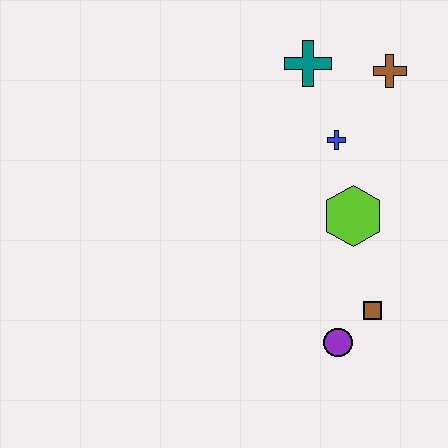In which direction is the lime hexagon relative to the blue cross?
The lime hexagon is below the blue cross.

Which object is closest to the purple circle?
The brown square is closest to the purple circle.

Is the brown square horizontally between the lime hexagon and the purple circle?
No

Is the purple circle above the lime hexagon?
No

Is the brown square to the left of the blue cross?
No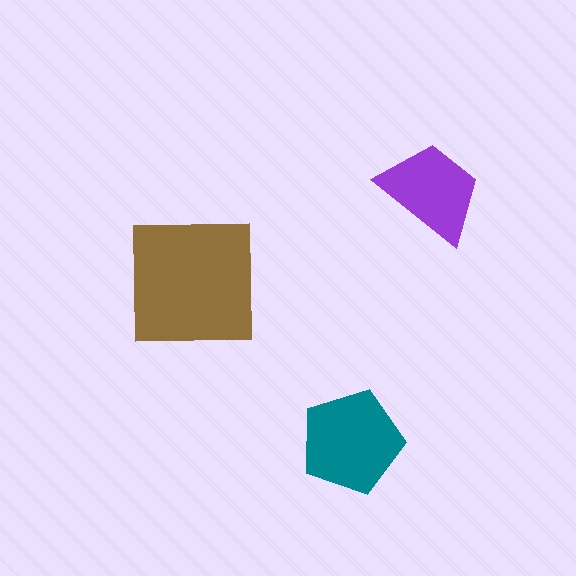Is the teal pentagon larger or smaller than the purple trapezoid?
Larger.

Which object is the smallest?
The purple trapezoid.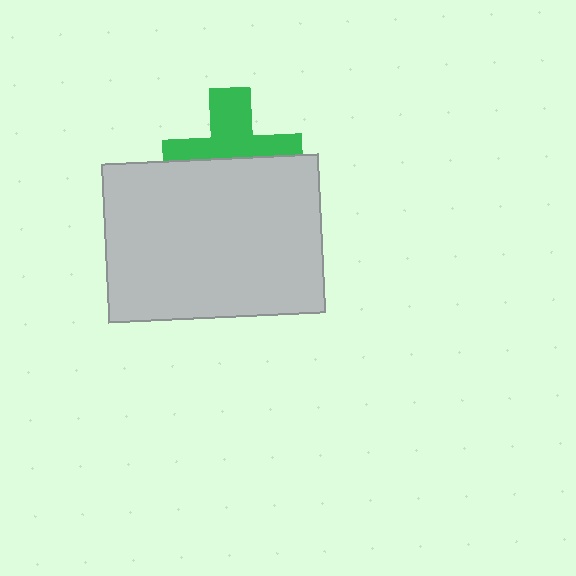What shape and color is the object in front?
The object in front is a light gray rectangle.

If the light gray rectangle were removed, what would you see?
You would see the complete green cross.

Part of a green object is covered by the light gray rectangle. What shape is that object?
It is a cross.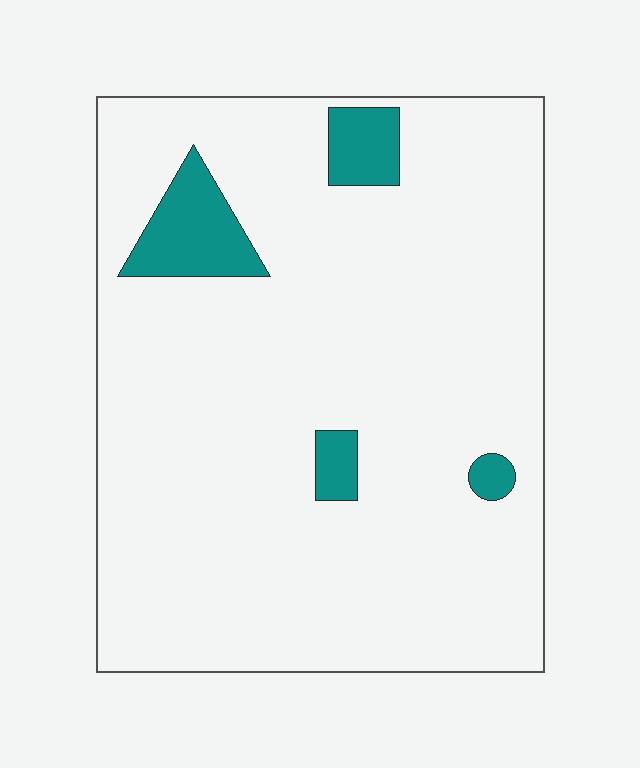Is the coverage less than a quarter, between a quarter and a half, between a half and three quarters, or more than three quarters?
Less than a quarter.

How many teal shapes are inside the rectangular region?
4.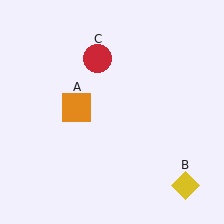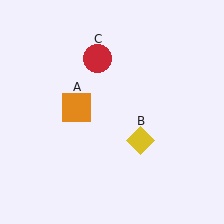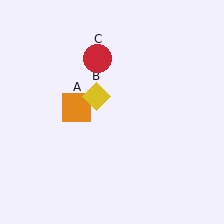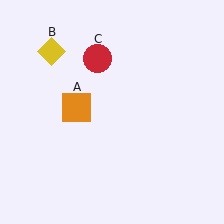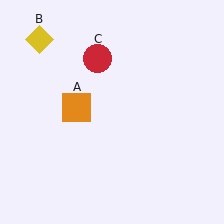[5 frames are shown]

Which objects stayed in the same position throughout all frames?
Orange square (object A) and red circle (object C) remained stationary.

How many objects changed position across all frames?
1 object changed position: yellow diamond (object B).